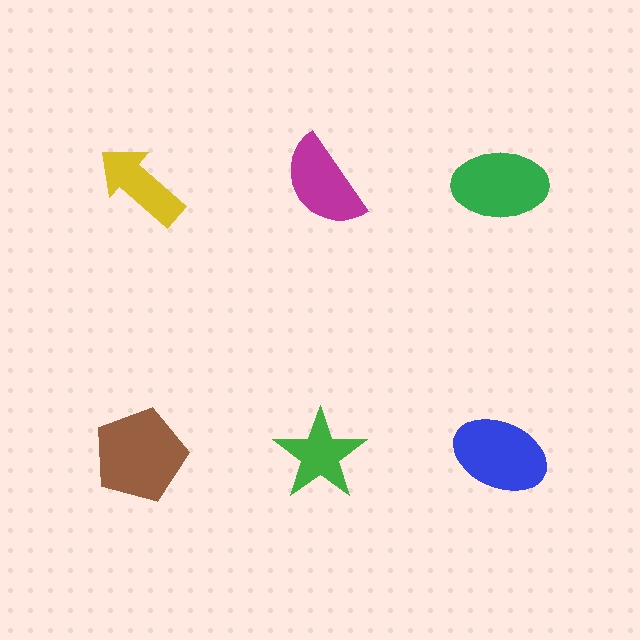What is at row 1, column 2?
A magenta semicircle.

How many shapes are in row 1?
3 shapes.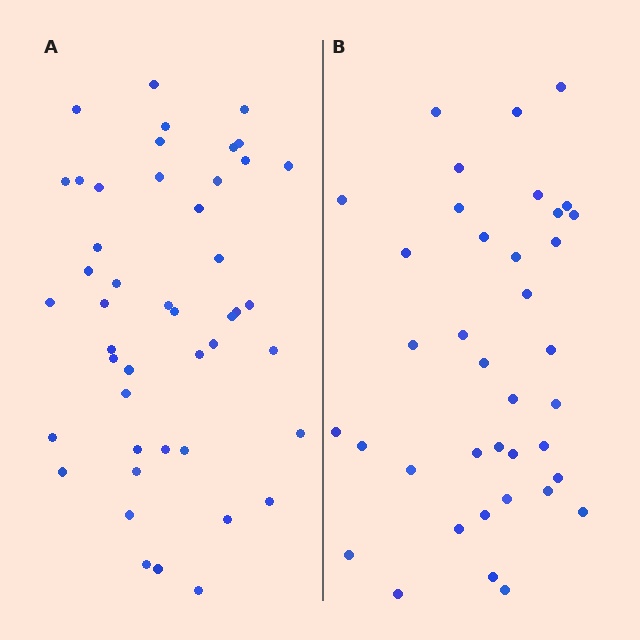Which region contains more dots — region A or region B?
Region A (the left region) has more dots.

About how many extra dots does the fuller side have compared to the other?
Region A has roughly 8 or so more dots than region B.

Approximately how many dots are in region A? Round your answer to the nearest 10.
About 50 dots. (The exact count is 46, which rounds to 50.)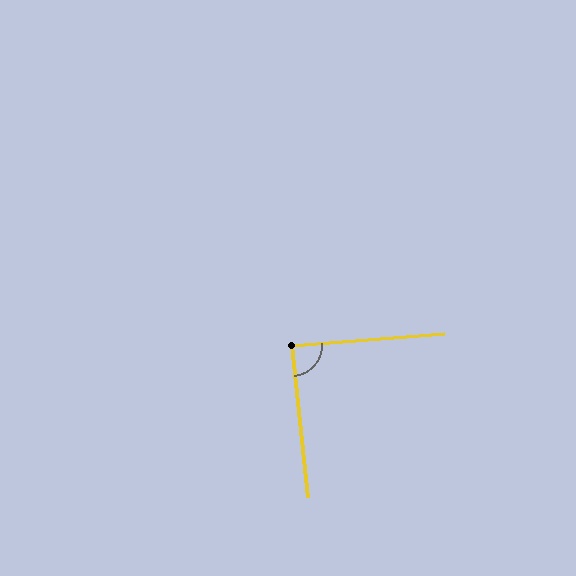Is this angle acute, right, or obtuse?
It is approximately a right angle.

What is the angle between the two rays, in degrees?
Approximately 88 degrees.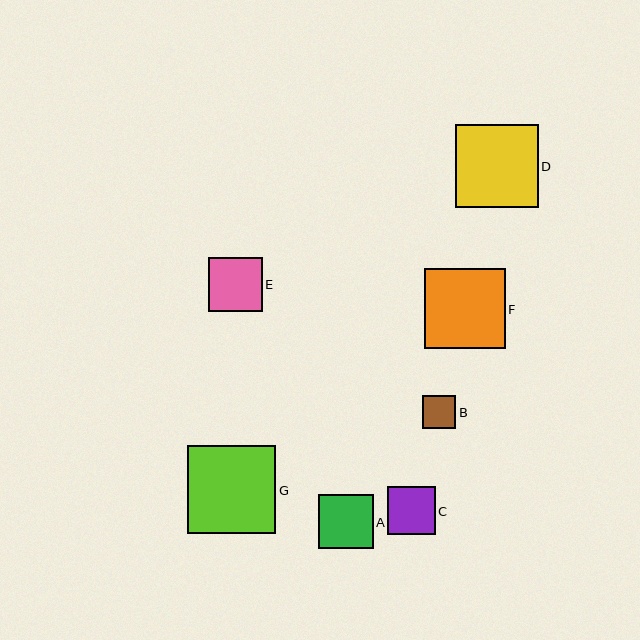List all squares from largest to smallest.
From largest to smallest: G, D, F, E, A, C, B.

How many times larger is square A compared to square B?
Square A is approximately 1.6 times the size of square B.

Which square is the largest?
Square G is the largest with a size of approximately 88 pixels.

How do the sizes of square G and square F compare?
Square G and square F are approximately the same size.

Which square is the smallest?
Square B is the smallest with a size of approximately 33 pixels.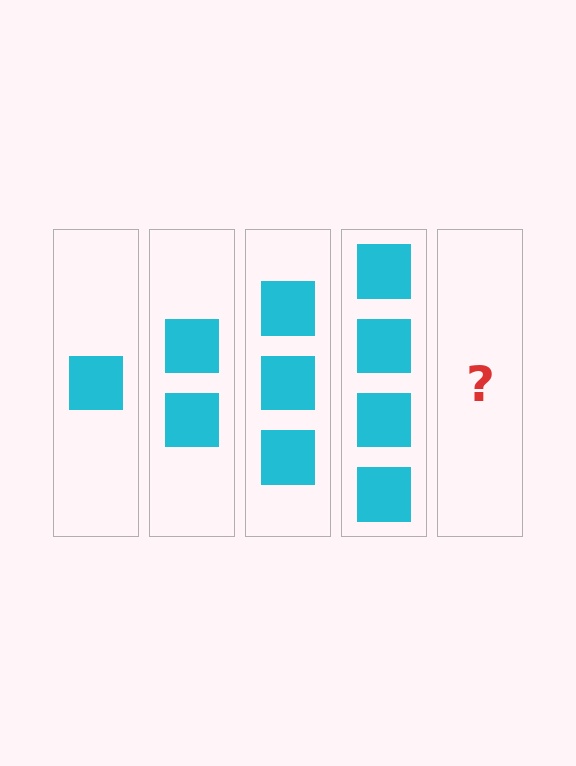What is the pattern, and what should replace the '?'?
The pattern is that each step adds one more square. The '?' should be 5 squares.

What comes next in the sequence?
The next element should be 5 squares.